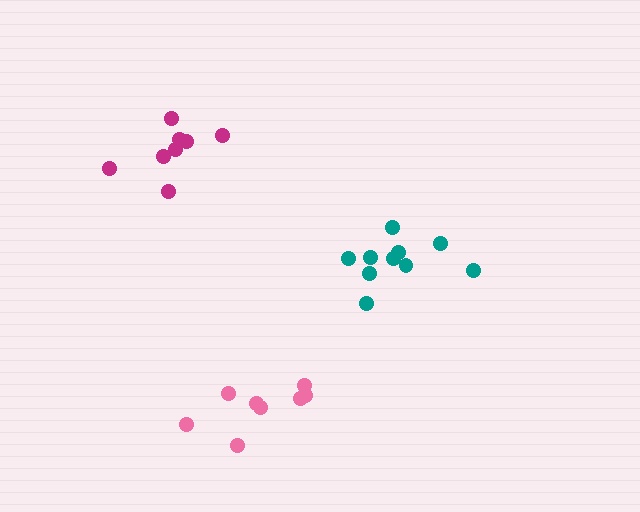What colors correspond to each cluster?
The clusters are colored: magenta, teal, pink.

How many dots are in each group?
Group 1: 8 dots, Group 2: 10 dots, Group 3: 8 dots (26 total).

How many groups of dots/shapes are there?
There are 3 groups.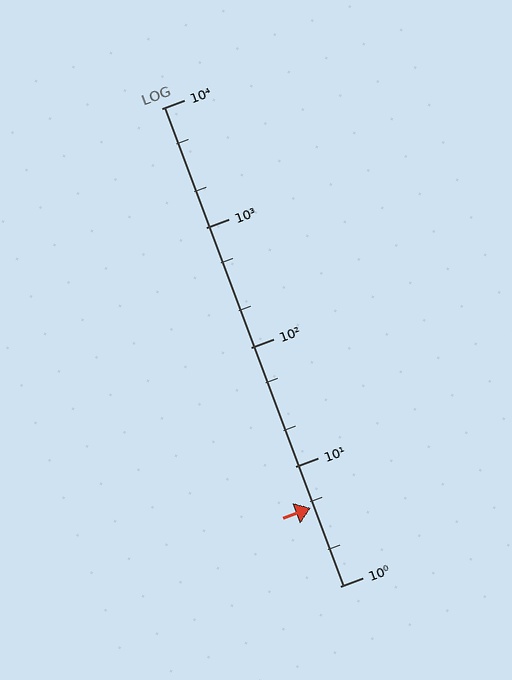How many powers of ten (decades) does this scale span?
The scale spans 4 decades, from 1 to 10000.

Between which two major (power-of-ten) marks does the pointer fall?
The pointer is between 1 and 10.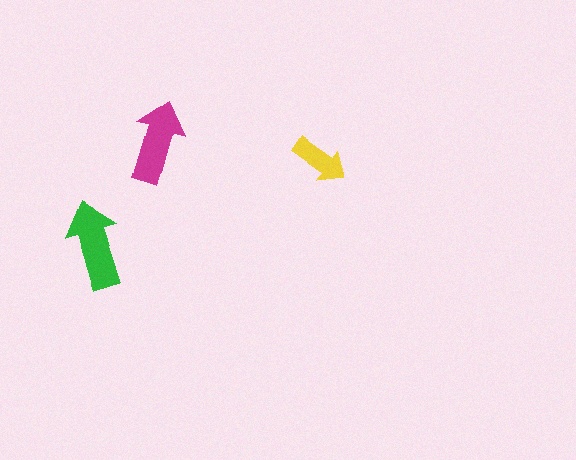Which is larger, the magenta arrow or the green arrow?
The green one.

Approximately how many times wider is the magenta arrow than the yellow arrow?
About 1.5 times wider.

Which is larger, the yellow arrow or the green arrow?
The green one.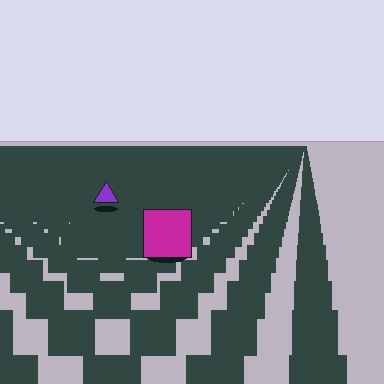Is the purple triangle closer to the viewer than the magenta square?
No. The magenta square is closer — you can tell from the texture gradient: the ground texture is coarser near it.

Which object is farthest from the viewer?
The purple triangle is farthest from the viewer. It appears smaller and the ground texture around it is denser.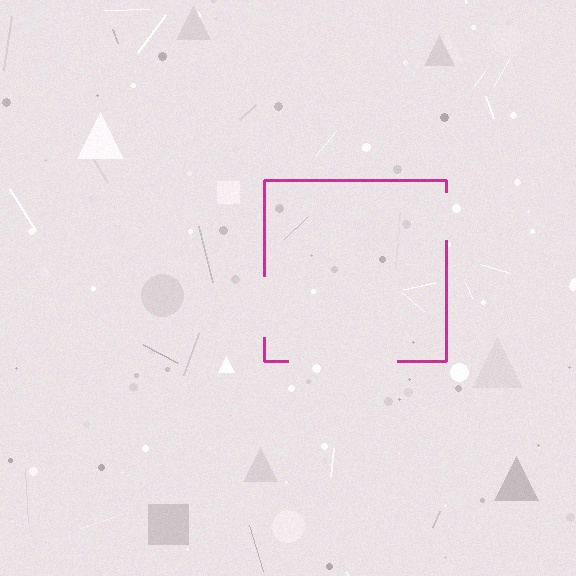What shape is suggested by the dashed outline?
The dashed outline suggests a square.